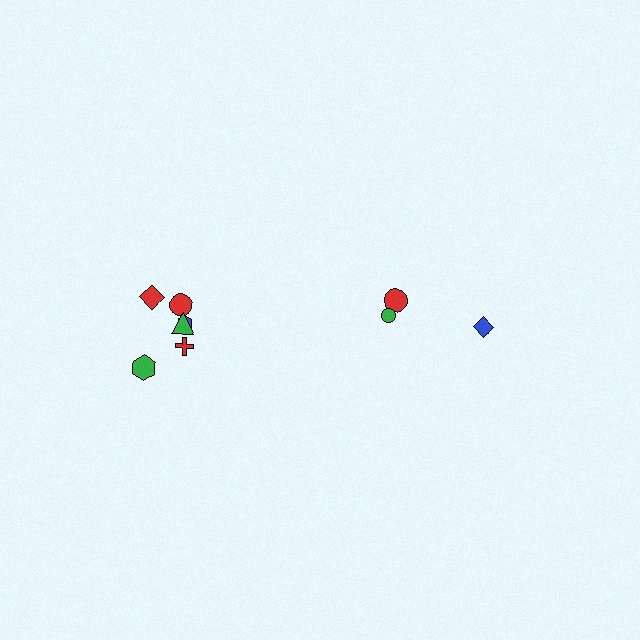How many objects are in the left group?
There are 6 objects.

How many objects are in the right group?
There are 3 objects.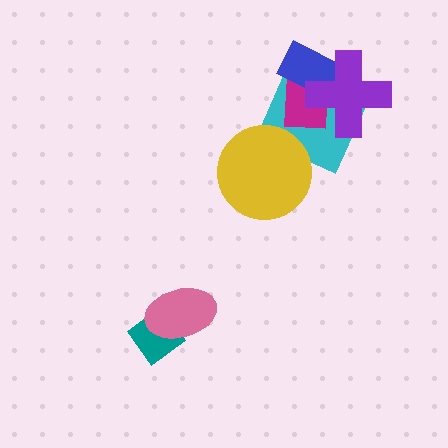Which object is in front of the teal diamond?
The pink ellipse is in front of the teal diamond.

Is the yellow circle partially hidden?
No, no other shape covers it.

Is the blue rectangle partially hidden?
Yes, it is partially covered by another shape.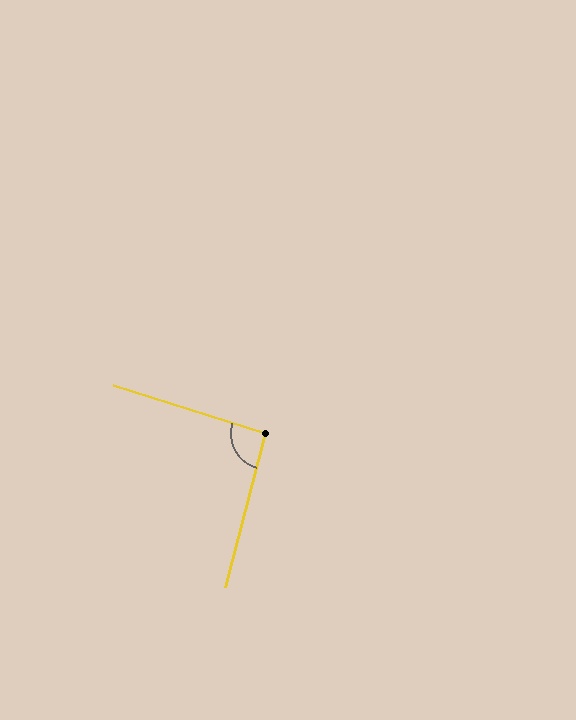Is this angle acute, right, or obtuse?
It is approximately a right angle.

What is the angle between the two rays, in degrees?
Approximately 93 degrees.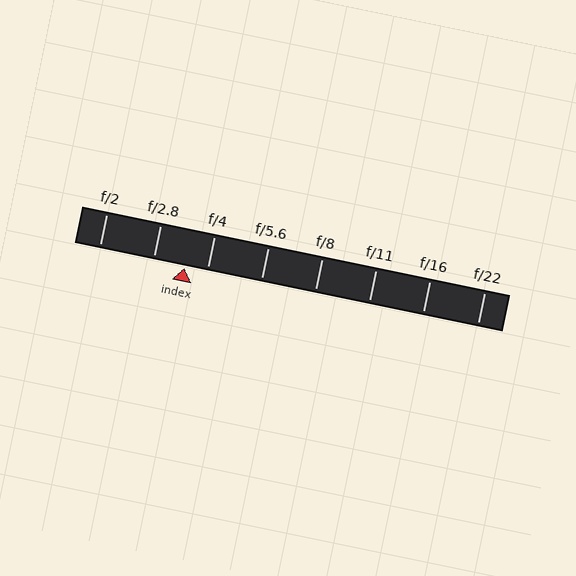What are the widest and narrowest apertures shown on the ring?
The widest aperture shown is f/2 and the narrowest is f/22.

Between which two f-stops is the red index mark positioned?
The index mark is between f/2.8 and f/4.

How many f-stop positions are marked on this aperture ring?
There are 8 f-stop positions marked.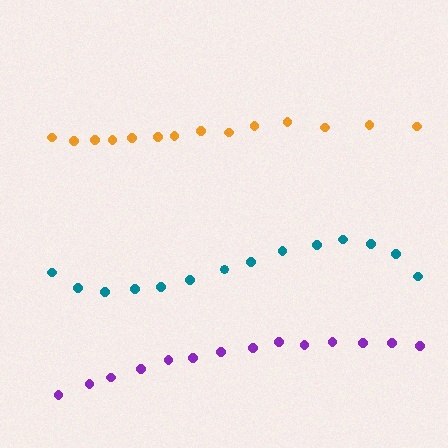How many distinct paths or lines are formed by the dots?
There are 3 distinct paths.